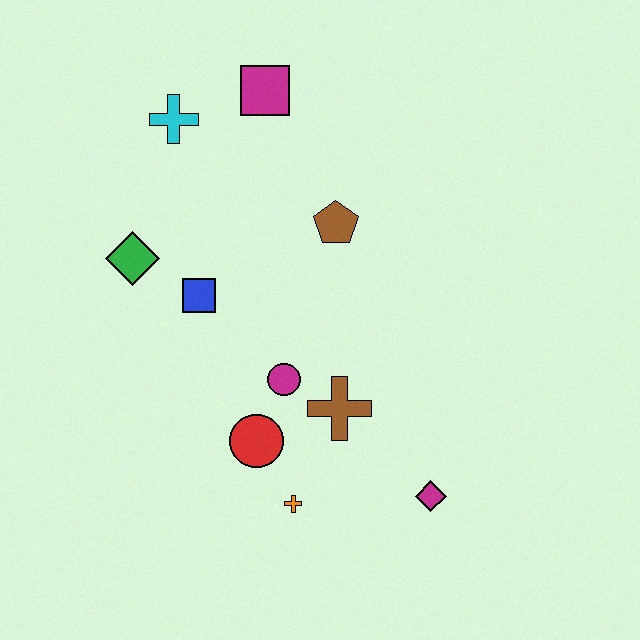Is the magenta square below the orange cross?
No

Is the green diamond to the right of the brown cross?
No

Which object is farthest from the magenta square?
The magenta diamond is farthest from the magenta square.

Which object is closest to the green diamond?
The blue square is closest to the green diamond.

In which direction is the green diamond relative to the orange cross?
The green diamond is above the orange cross.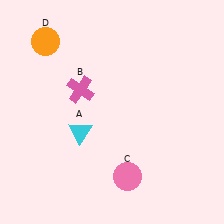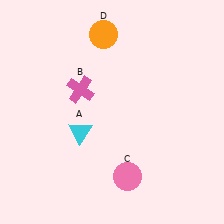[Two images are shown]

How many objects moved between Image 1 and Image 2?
1 object moved between the two images.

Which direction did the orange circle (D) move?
The orange circle (D) moved right.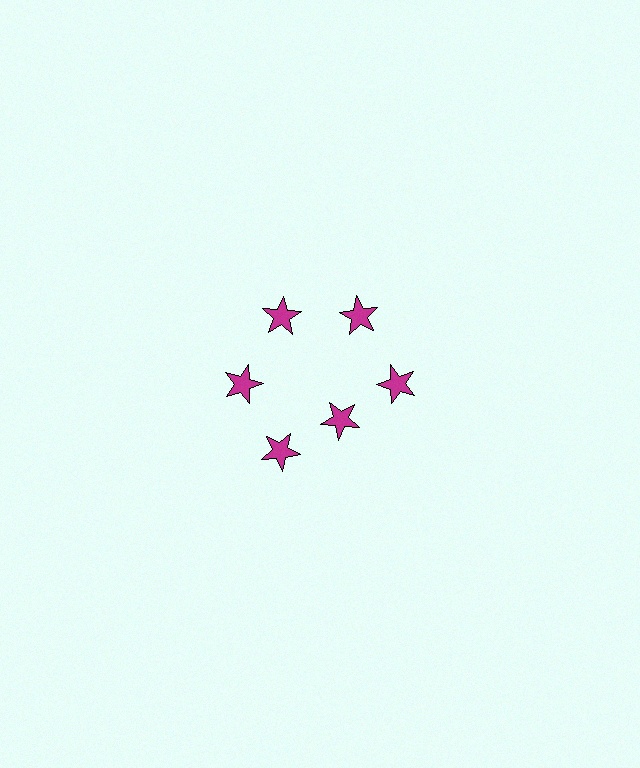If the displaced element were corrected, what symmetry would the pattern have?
It would have 6-fold rotational symmetry — the pattern would map onto itself every 60 degrees.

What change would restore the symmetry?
The symmetry would be restored by moving it outward, back onto the ring so that all 6 stars sit at equal angles and equal distance from the center.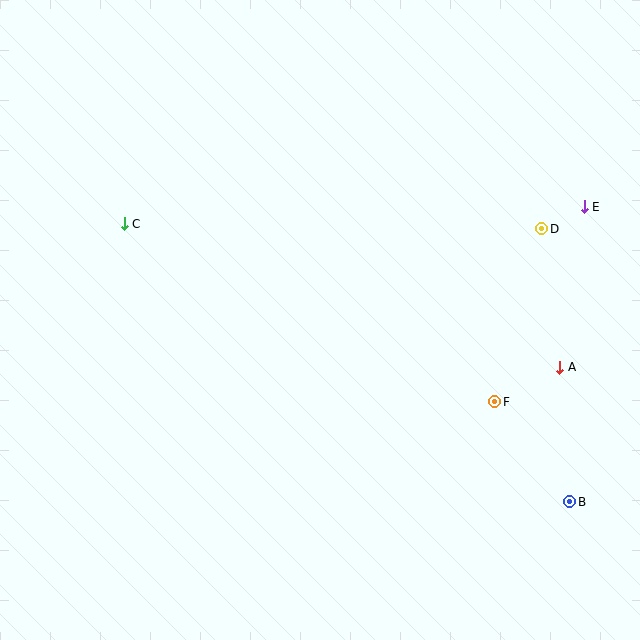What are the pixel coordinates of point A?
Point A is at (560, 367).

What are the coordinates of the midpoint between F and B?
The midpoint between F and B is at (532, 452).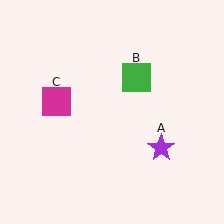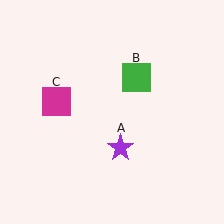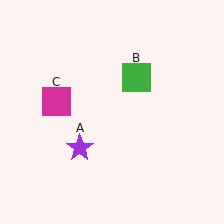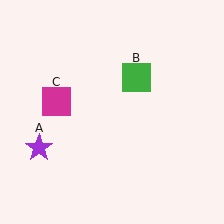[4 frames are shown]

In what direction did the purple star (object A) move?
The purple star (object A) moved left.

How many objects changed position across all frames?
1 object changed position: purple star (object A).